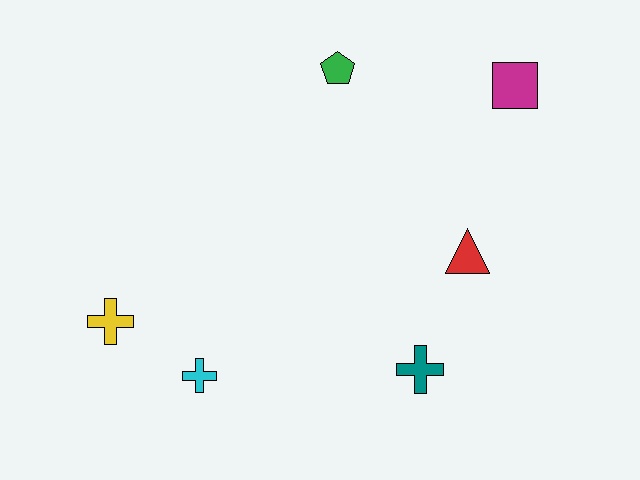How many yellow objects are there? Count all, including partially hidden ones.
There is 1 yellow object.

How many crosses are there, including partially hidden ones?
There are 3 crosses.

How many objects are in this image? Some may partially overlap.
There are 6 objects.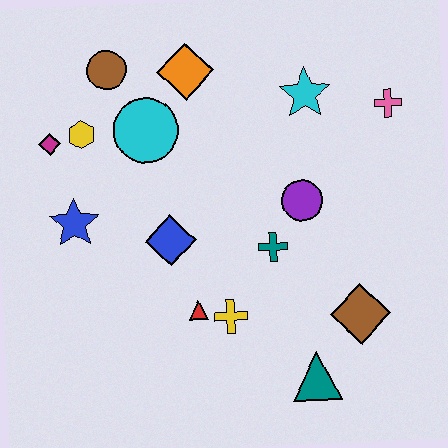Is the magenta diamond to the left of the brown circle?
Yes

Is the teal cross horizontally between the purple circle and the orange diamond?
Yes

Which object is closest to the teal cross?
The purple circle is closest to the teal cross.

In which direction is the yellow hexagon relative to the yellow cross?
The yellow hexagon is above the yellow cross.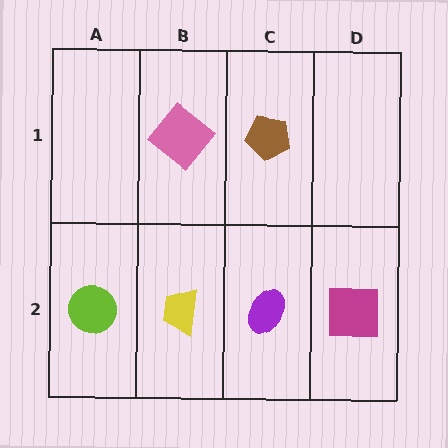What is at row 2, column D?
A magenta square.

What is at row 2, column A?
A lime circle.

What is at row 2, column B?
A yellow trapezoid.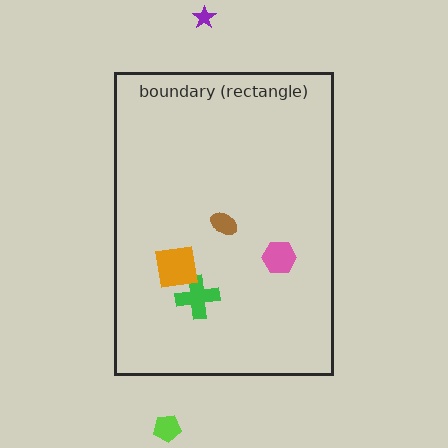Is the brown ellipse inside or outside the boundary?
Inside.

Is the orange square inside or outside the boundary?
Inside.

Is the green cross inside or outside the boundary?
Inside.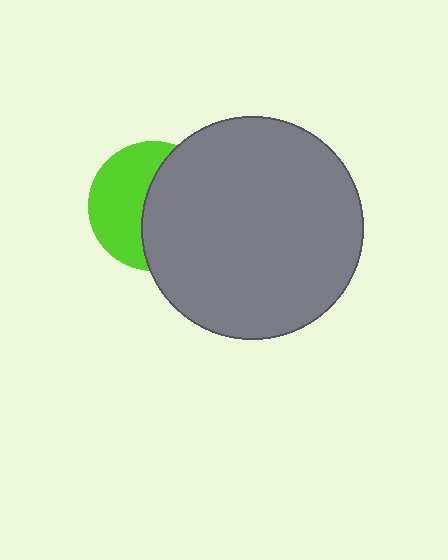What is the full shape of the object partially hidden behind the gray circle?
The partially hidden object is a lime circle.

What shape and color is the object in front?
The object in front is a gray circle.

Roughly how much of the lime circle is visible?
About half of it is visible (roughly 47%).